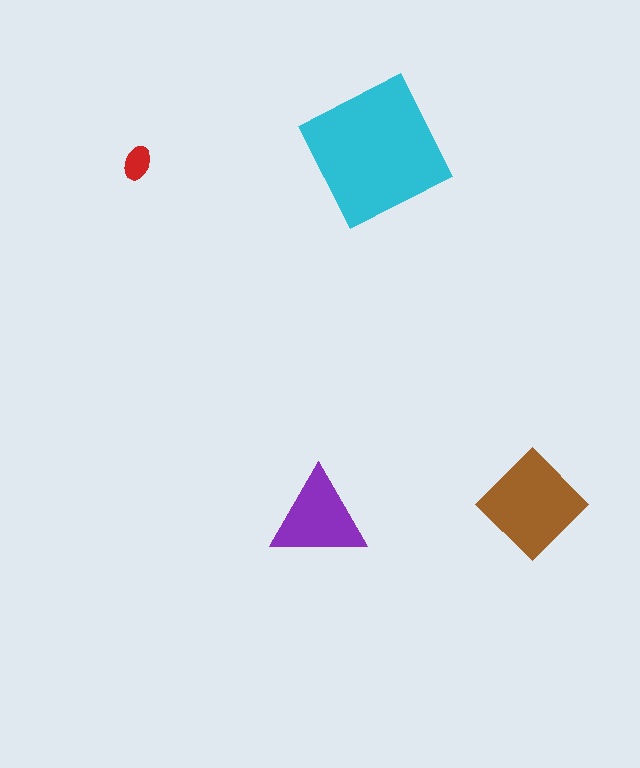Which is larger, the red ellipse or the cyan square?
The cyan square.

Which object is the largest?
The cyan square.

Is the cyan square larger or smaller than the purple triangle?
Larger.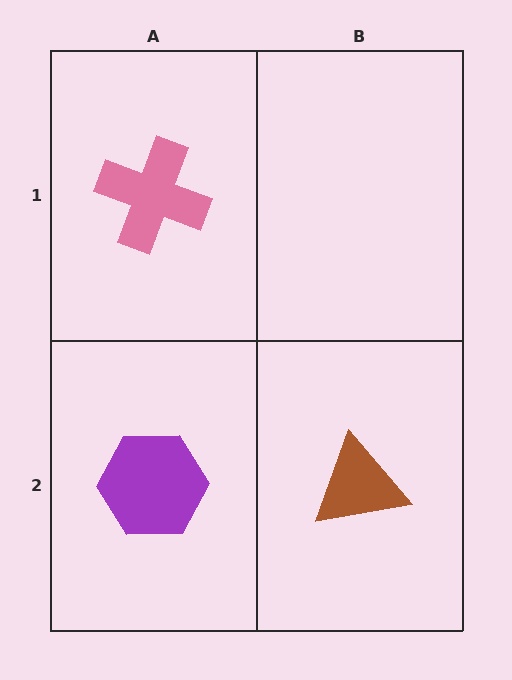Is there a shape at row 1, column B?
No, that cell is empty.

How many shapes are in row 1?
1 shape.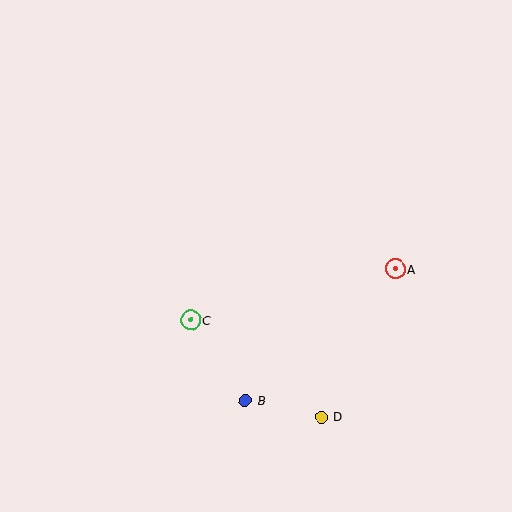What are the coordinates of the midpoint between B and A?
The midpoint between B and A is at (320, 335).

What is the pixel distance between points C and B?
The distance between C and B is 97 pixels.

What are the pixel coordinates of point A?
Point A is at (395, 269).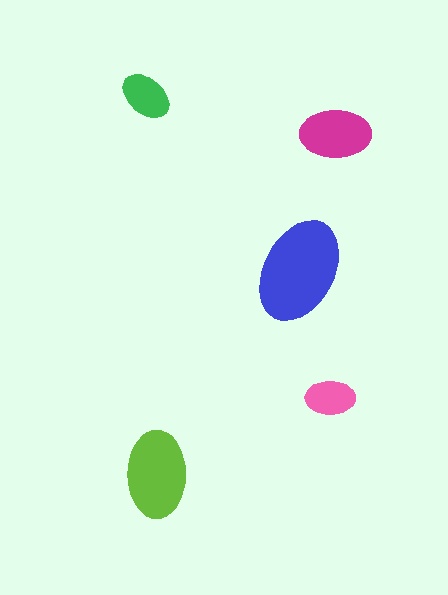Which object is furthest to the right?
The magenta ellipse is rightmost.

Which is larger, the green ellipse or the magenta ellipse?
The magenta one.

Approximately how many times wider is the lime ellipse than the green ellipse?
About 1.5 times wider.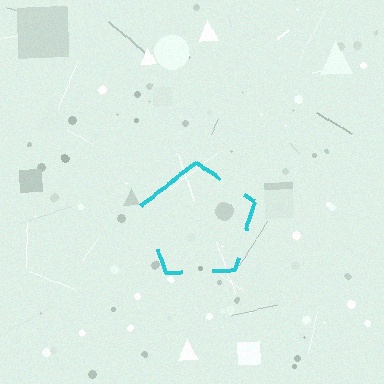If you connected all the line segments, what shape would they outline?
They would outline a pentagon.